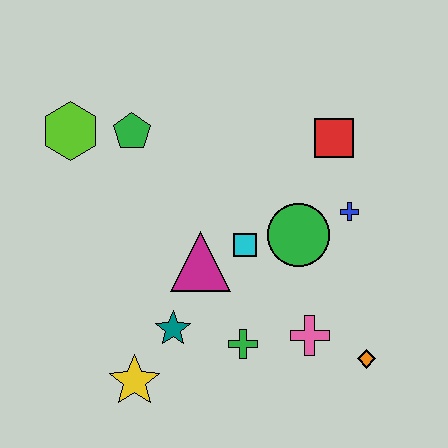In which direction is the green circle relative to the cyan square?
The green circle is to the right of the cyan square.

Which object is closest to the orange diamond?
The pink cross is closest to the orange diamond.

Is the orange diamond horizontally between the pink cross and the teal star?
No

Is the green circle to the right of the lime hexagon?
Yes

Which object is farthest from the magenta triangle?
The orange diamond is farthest from the magenta triangle.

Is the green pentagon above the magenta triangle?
Yes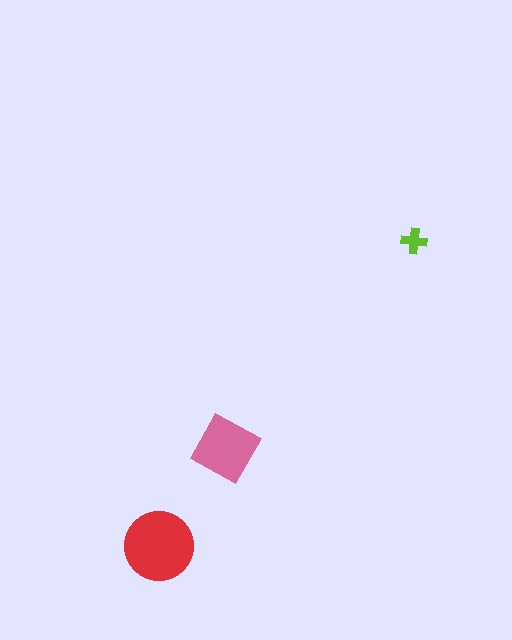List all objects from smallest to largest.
The lime cross, the pink square, the red circle.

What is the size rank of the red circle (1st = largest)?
1st.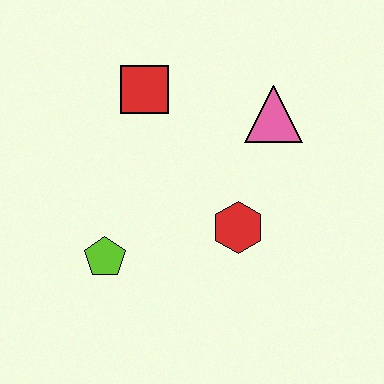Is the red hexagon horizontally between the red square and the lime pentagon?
No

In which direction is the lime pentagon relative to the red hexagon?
The lime pentagon is to the left of the red hexagon.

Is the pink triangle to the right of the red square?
Yes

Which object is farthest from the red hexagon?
The red square is farthest from the red hexagon.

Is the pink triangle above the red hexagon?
Yes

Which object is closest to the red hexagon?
The pink triangle is closest to the red hexagon.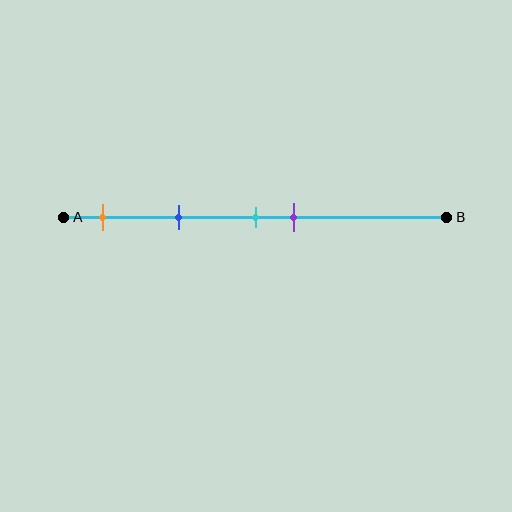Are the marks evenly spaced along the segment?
No, the marks are not evenly spaced.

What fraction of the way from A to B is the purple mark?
The purple mark is approximately 60% (0.6) of the way from A to B.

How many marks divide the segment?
There are 4 marks dividing the segment.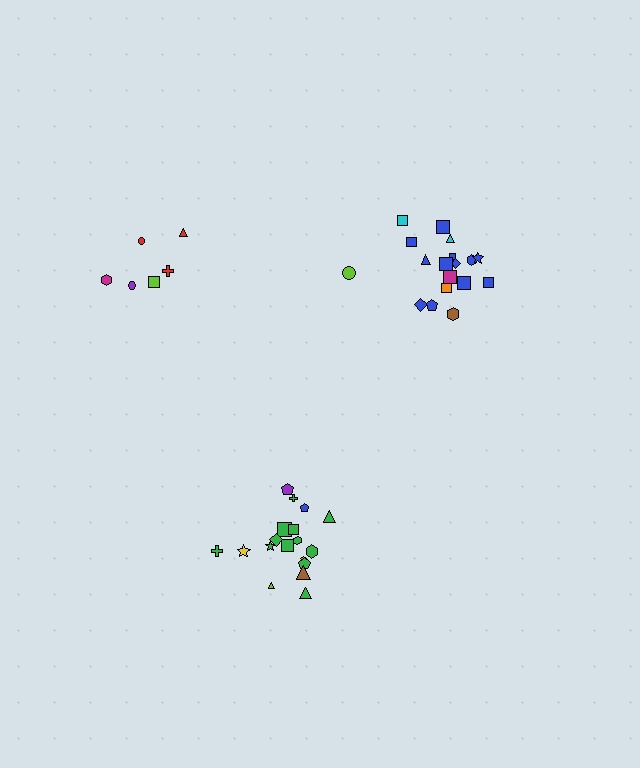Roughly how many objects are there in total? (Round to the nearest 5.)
Roughly 40 objects in total.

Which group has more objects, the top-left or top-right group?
The top-right group.